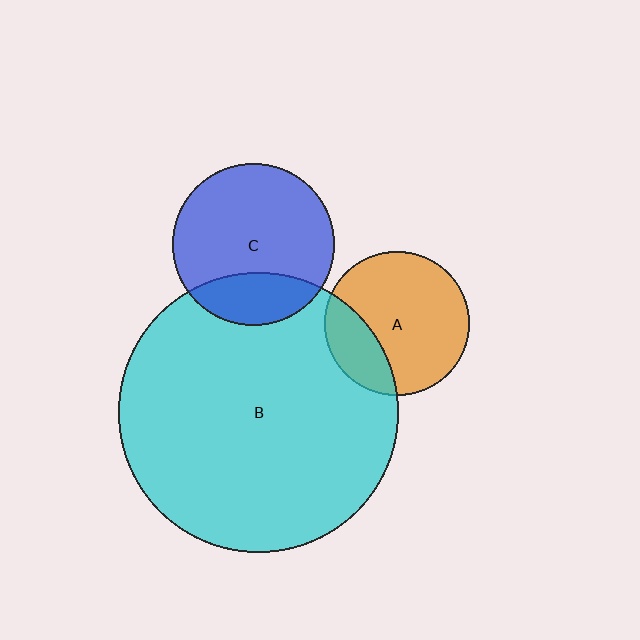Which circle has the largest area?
Circle B (cyan).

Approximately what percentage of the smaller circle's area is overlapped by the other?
Approximately 25%.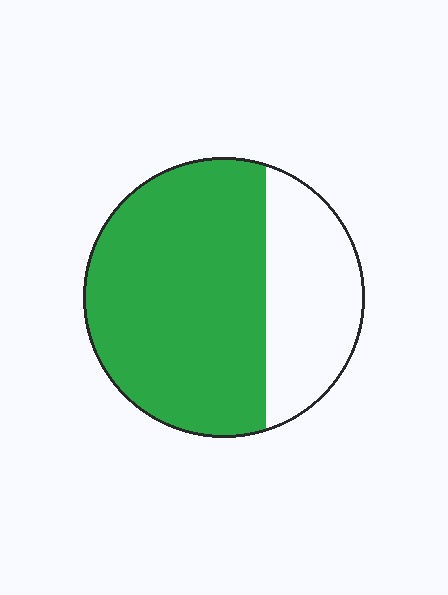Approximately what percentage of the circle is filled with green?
Approximately 70%.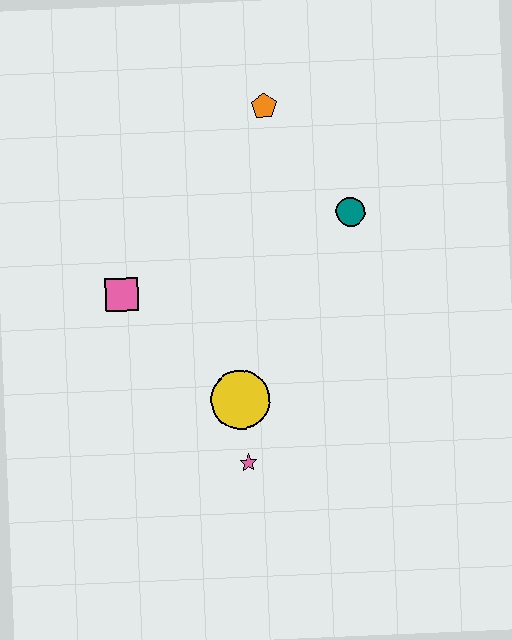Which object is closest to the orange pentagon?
The teal circle is closest to the orange pentagon.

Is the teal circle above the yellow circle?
Yes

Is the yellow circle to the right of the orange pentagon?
No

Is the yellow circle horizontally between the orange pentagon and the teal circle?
No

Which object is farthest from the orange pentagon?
The pink star is farthest from the orange pentagon.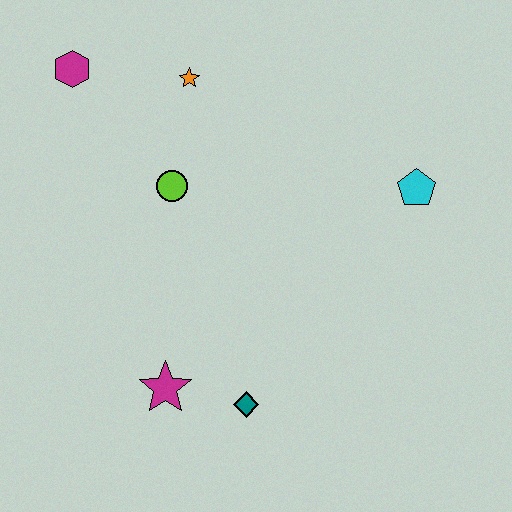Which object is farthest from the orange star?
The teal diamond is farthest from the orange star.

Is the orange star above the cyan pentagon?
Yes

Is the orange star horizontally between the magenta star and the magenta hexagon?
No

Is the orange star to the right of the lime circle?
Yes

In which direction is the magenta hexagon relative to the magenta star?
The magenta hexagon is above the magenta star.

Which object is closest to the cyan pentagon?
The lime circle is closest to the cyan pentagon.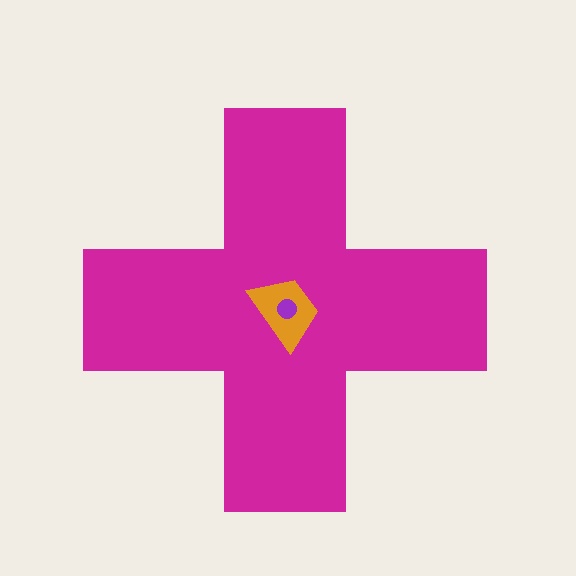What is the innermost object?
The purple circle.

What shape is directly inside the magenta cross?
The orange trapezoid.